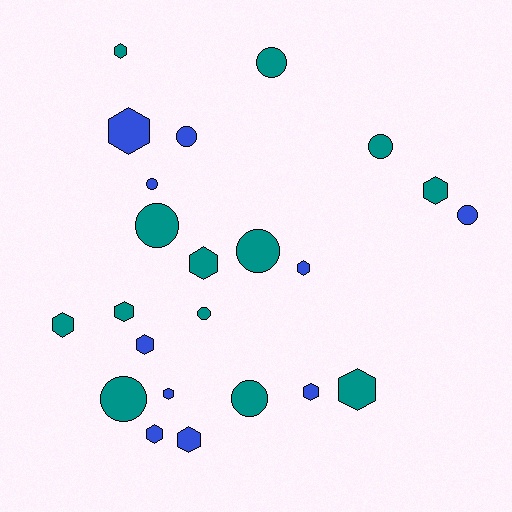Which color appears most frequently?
Teal, with 13 objects.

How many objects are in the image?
There are 23 objects.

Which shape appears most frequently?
Hexagon, with 13 objects.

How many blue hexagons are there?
There are 7 blue hexagons.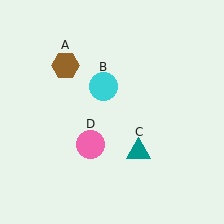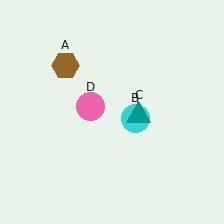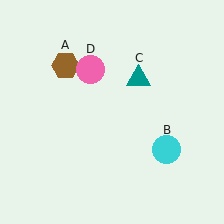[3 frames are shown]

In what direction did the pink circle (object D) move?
The pink circle (object D) moved up.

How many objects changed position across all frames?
3 objects changed position: cyan circle (object B), teal triangle (object C), pink circle (object D).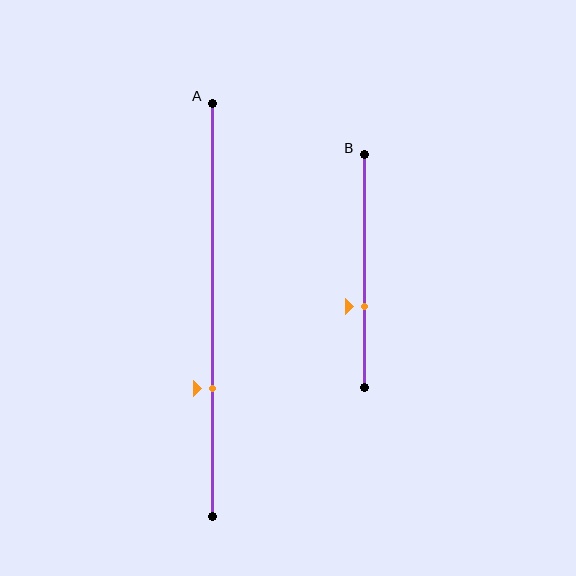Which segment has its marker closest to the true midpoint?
Segment B has its marker closest to the true midpoint.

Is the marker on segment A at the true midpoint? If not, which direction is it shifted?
No, the marker on segment A is shifted downward by about 19% of the segment length.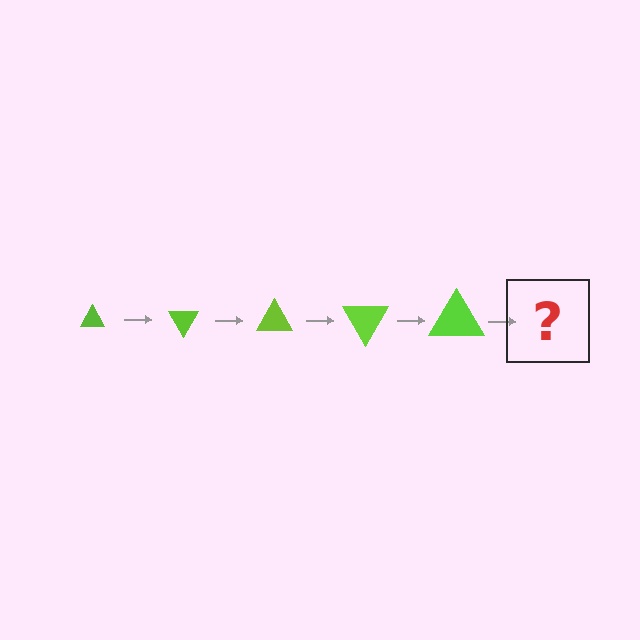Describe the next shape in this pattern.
It should be a triangle, larger than the previous one and rotated 300 degrees from the start.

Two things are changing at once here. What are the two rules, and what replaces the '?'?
The two rules are that the triangle grows larger each step and it rotates 60 degrees each step. The '?' should be a triangle, larger than the previous one and rotated 300 degrees from the start.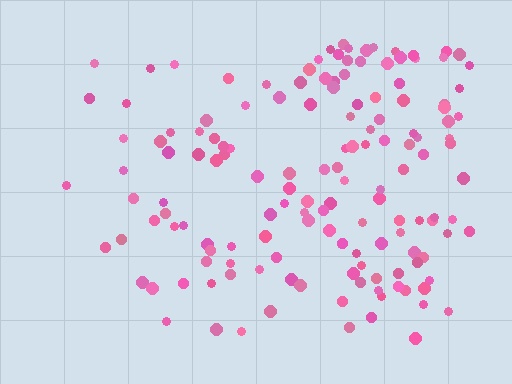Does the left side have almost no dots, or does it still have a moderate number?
Still a moderate number, just noticeably fewer than the right.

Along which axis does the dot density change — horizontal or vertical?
Horizontal.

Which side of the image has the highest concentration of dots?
The right.